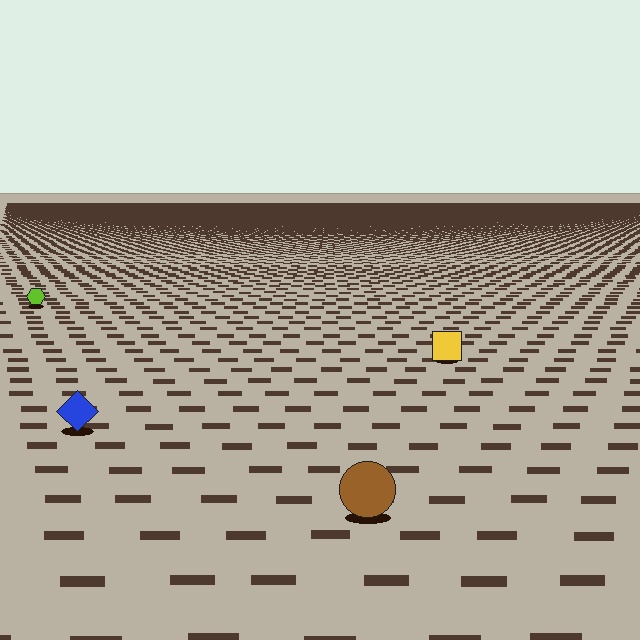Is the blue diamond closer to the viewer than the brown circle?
No. The brown circle is closer — you can tell from the texture gradient: the ground texture is coarser near it.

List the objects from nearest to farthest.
From nearest to farthest: the brown circle, the blue diamond, the yellow square, the lime hexagon.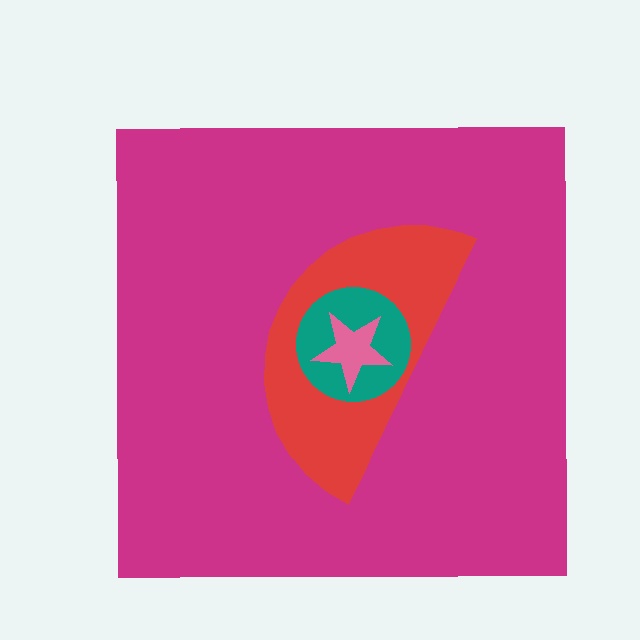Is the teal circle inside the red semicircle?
Yes.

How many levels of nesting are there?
4.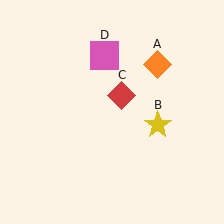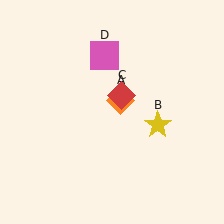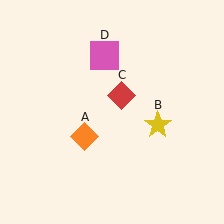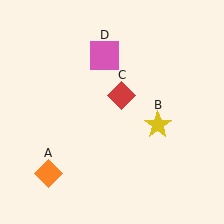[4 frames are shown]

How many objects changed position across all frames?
1 object changed position: orange diamond (object A).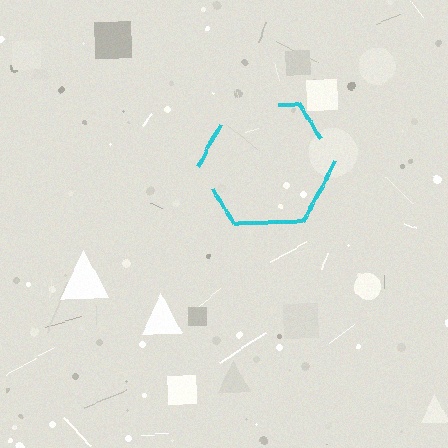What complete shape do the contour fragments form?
The contour fragments form a hexagon.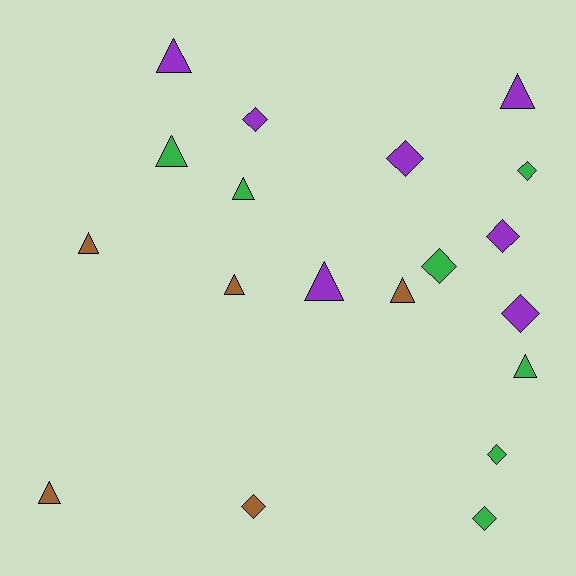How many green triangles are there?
There are 3 green triangles.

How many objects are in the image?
There are 19 objects.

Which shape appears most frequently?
Triangle, with 10 objects.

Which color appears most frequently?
Purple, with 7 objects.